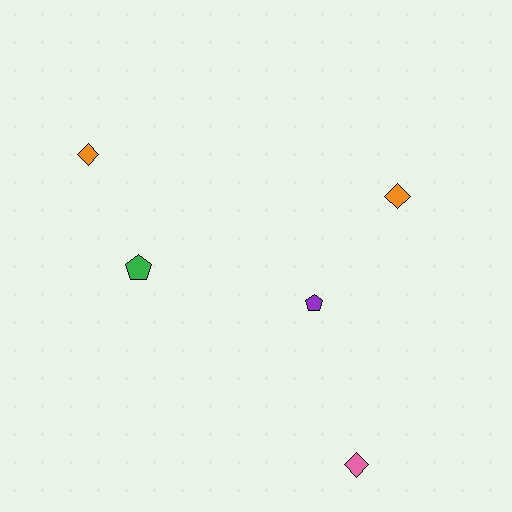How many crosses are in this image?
There are no crosses.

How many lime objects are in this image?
There are no lime objects.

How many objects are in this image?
There are 5 objects.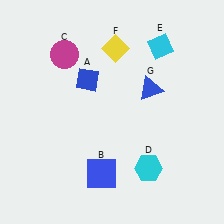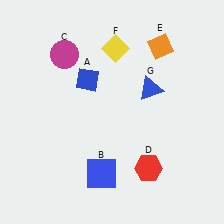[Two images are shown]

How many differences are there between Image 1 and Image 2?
There are 2 differences between the two images.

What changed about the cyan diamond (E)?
In Image 1, E is cyan. In Image 2, it changed to orange.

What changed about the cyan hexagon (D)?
In Image 1, D is cyan. In Image 2, it changed to red.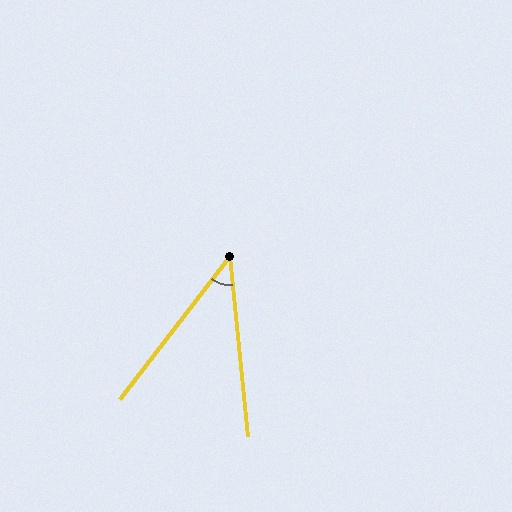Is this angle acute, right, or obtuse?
It is acute.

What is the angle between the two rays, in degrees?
Approximately 43 degrees.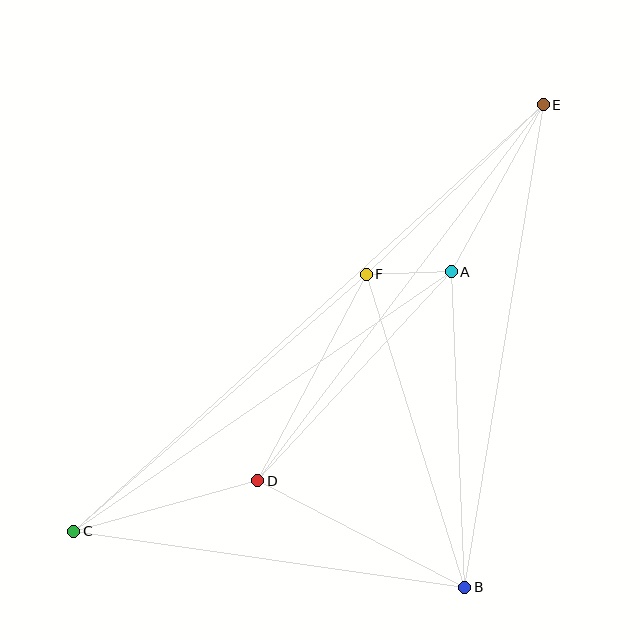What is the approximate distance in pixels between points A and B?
The distance between A and B is approximately 316 pixels.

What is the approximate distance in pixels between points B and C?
The distance between B and C is approximately 395 pixels.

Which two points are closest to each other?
Points A and F are closest to each other.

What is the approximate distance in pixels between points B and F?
The distance between B and F is approximately 329 pixels.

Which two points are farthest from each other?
Points C and E are farthest from each other.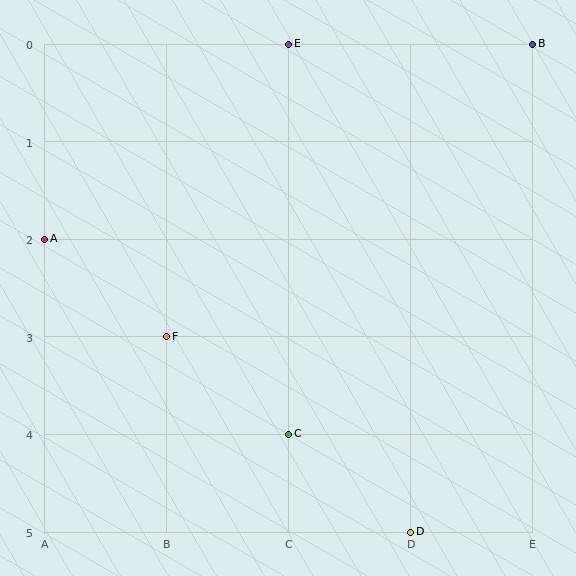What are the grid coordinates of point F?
Point F is at grid coordinates (B, 3).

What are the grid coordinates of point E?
Point E is at grid coordinates (C, 0).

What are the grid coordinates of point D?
Point D is at grid coordinates (D, 5).